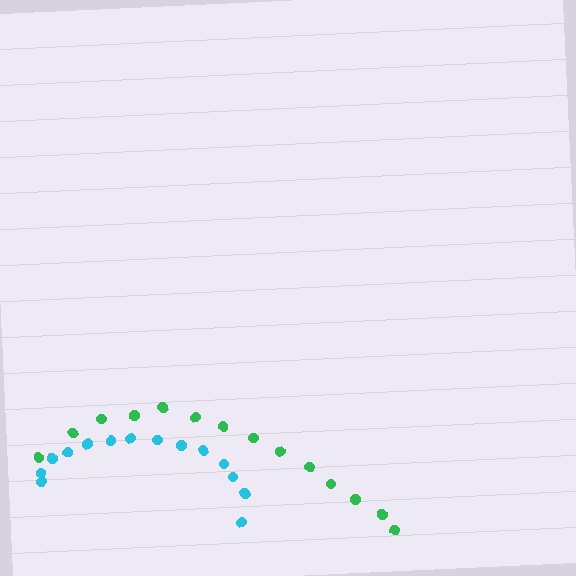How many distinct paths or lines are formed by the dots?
There are 2 distinct paths.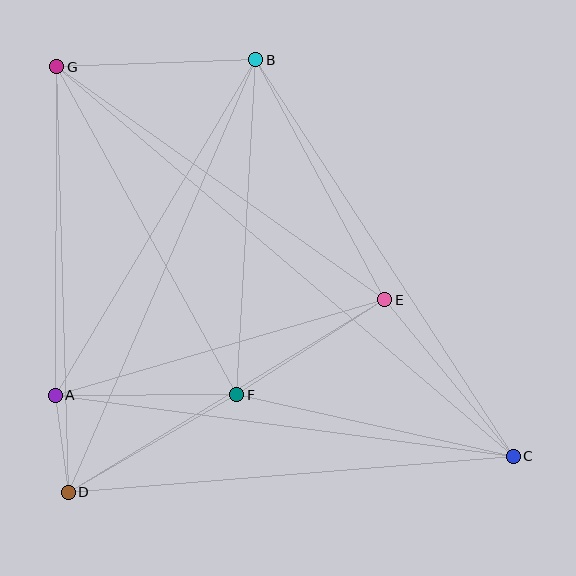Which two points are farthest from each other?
Points C and G are farthest from each other.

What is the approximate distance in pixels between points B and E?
The distance between B and E is approximately 273 pixels.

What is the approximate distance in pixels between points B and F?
The distance between B and F is approximately 335 pixels.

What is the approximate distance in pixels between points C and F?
The distance between C and F is approximately 283 pixels.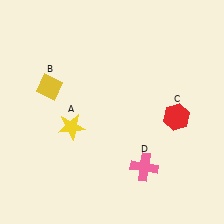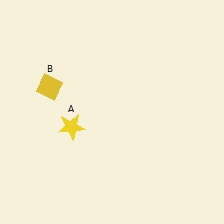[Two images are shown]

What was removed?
The pink cross (D), the red hexagon (C) were removed in Image 2.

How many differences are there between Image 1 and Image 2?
There are 2 differences between the two images.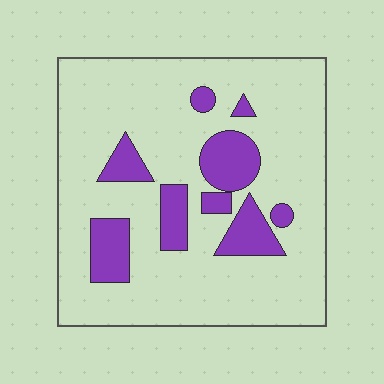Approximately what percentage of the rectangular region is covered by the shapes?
Approximately 20%.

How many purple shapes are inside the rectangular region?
9.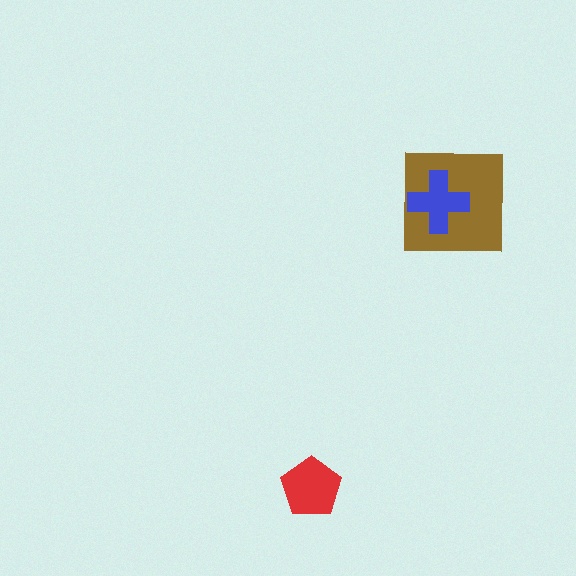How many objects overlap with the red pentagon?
0 objects overlap with the red pentagon.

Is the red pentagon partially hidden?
No, no other shape covers it.